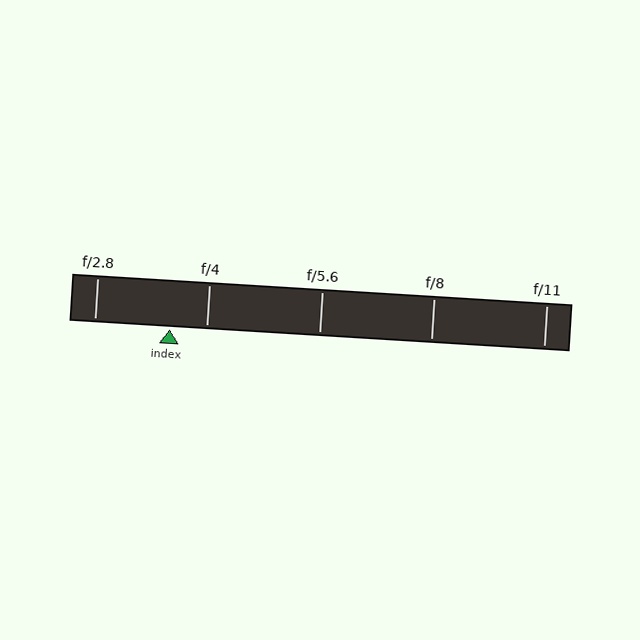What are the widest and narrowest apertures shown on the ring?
The widest aperture shown is f/2.8 and the narrowest is f/11.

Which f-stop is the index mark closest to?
The index mark is closest to f/4.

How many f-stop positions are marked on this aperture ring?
There are 5 f-stop positions marked.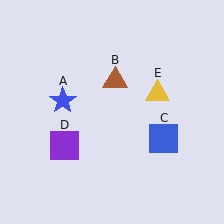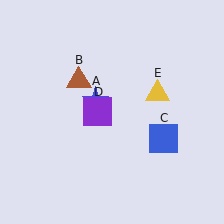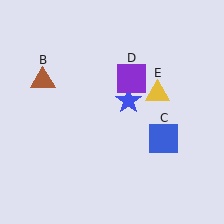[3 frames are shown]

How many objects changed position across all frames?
3 objects changed position: blue star (object A), brown triangle (object B), purple square (object D).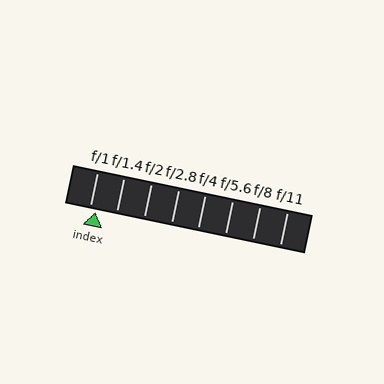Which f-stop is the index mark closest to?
The index mark is closest to f/1.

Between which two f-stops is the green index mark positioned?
The index mark is between f/1 and f/1.4.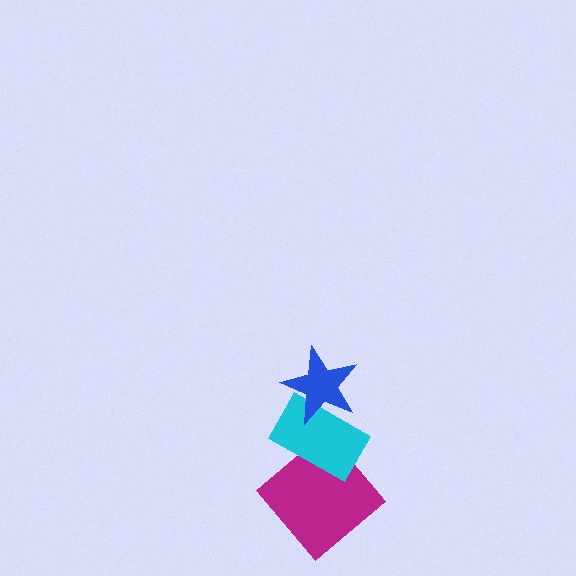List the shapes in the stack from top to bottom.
From top to bottom: the blue star, the cyan rectangle, the magenta diamond.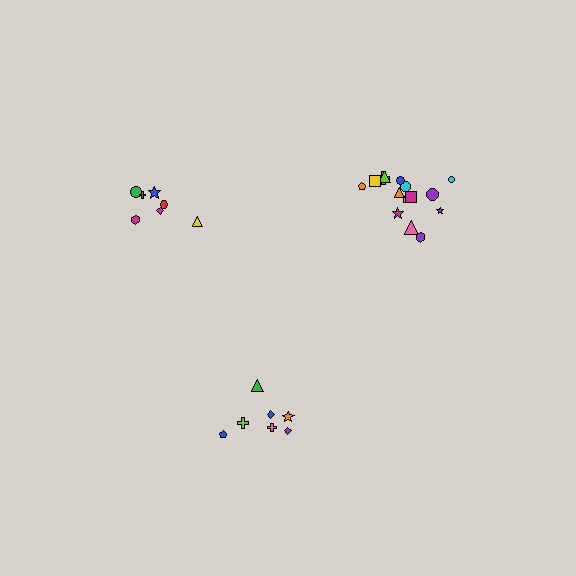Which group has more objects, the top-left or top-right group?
The top-right group.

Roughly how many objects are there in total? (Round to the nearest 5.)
Roughly 30 objects in total.